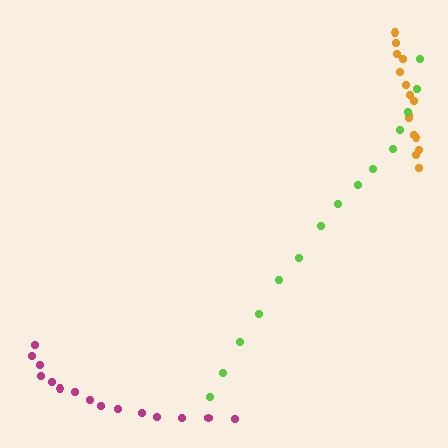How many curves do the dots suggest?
There are 3 distinct paths.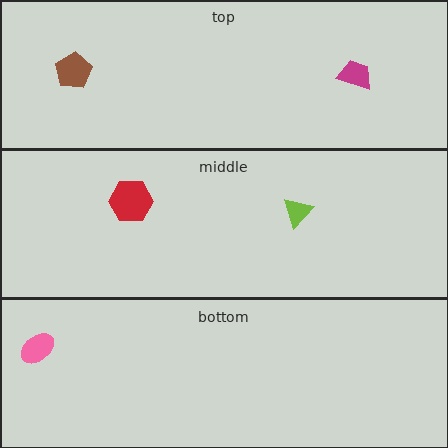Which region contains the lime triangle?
The middle region.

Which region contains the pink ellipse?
The bottom region.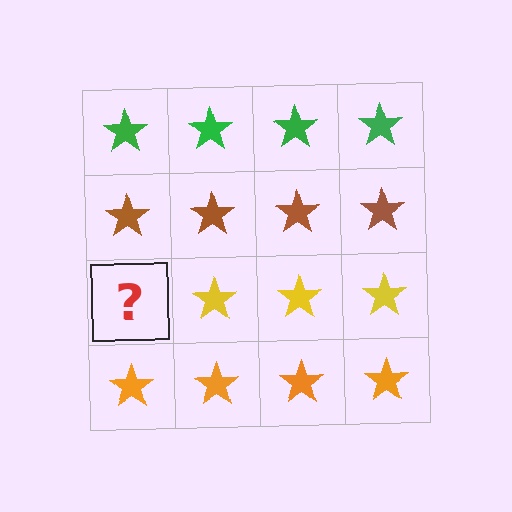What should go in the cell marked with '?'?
The missing cell should contain a yellow star.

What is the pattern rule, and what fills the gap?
The rule is that each row has a consistent color. The gap should be filled with a yellow star.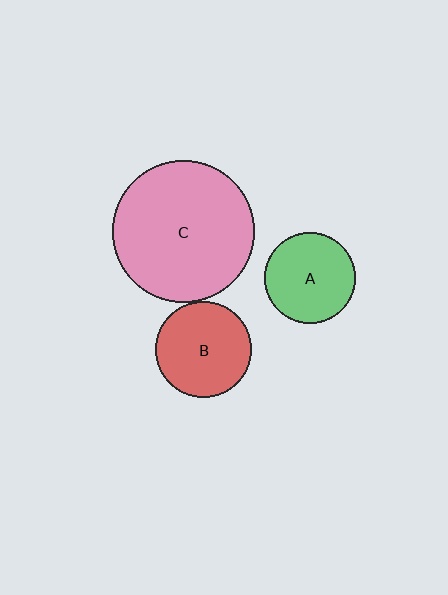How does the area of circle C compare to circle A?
Approximately 2.4 times.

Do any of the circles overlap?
No, none of the circles overlap.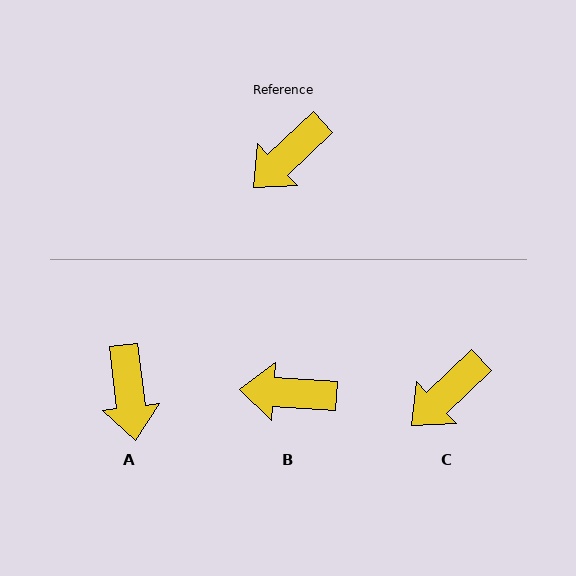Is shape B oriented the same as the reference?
No, it is off by about 47 degrees.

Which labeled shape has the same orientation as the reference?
C.